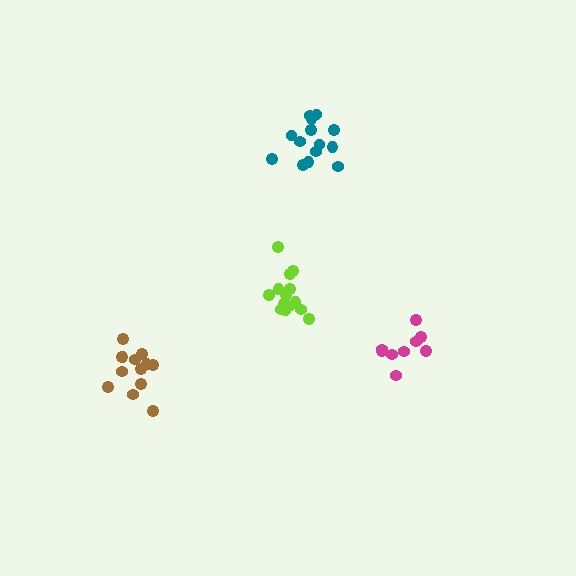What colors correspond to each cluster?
The clusters are colored: lime, magenta, brown, teal.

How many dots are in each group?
Group 1: 14 dots, Group 2: 9 dots, Group 3: 13 dots, Group 4: 14 dots (50 total).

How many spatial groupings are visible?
There are 4 spatial groupings.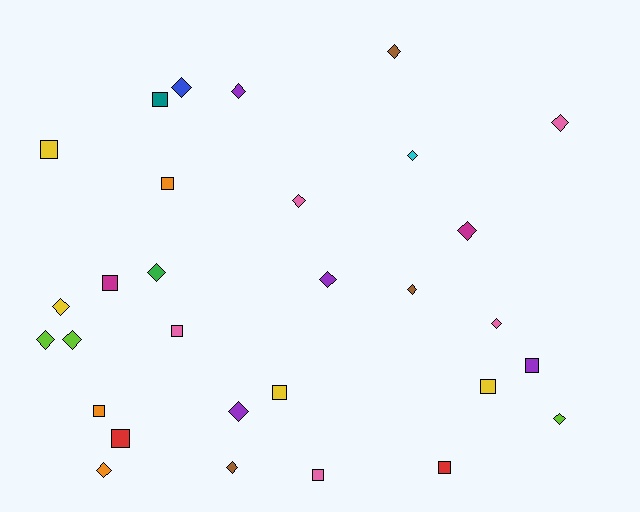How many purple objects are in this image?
There are 4 purple objects.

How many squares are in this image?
There are 12 squares.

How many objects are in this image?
There are 30 objects.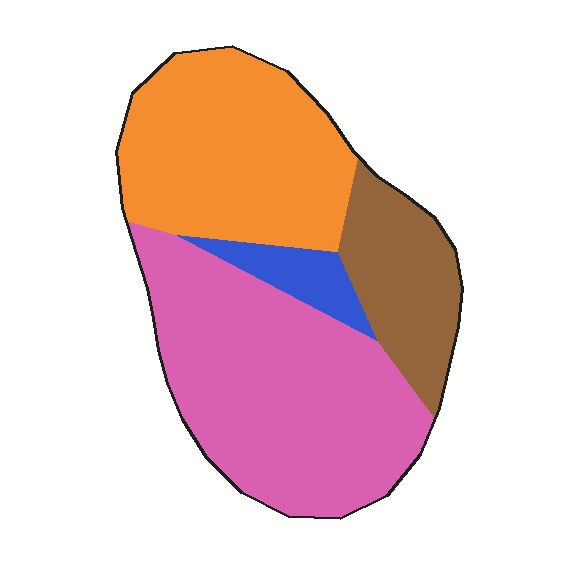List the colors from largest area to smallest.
From largest to smallest: pink, orange, brown, blue.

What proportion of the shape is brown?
Brown covers about 15% of the shape.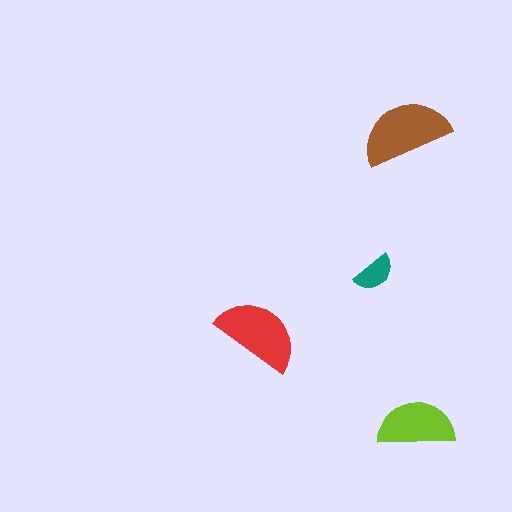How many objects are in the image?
There are 4 objects in the image.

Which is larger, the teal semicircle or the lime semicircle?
The lime one.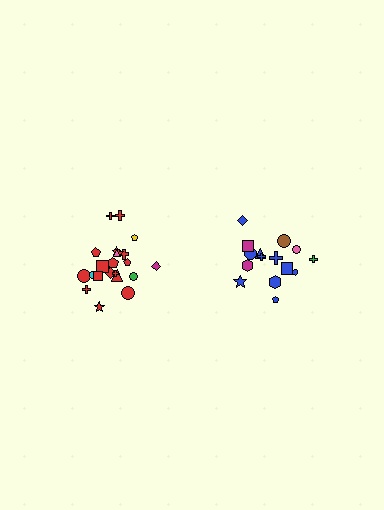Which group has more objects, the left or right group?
The left group.